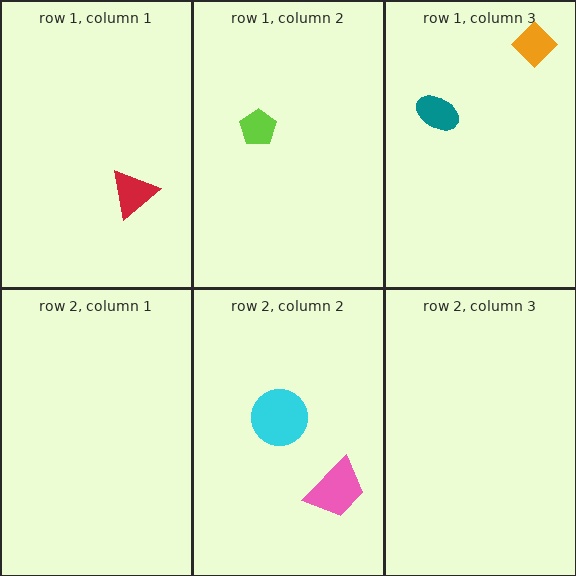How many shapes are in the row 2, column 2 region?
2.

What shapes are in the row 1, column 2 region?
The lime pentagon.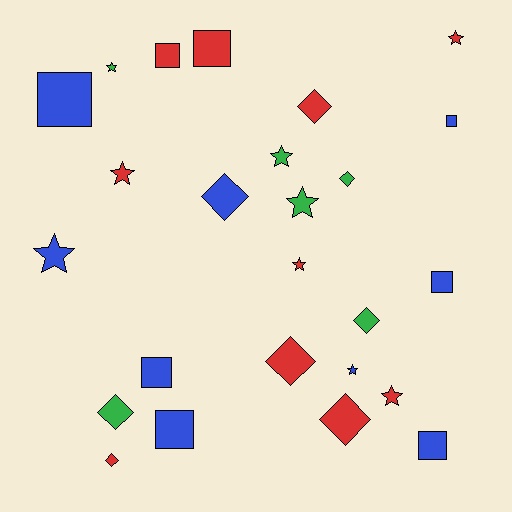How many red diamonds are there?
There are 4 red diamonds.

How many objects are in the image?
There are 25 objects.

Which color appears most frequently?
Red, with 10 objects.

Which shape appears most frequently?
Star, with 9 objects.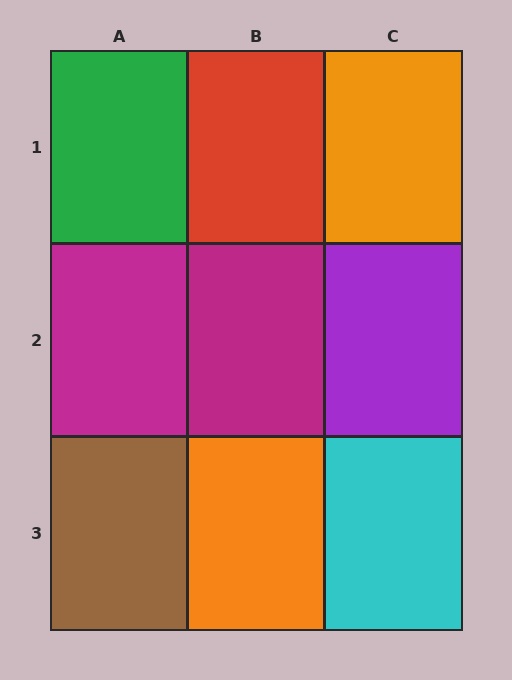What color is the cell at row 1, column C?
Orange.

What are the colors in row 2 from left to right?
Magenta, magenta, purple.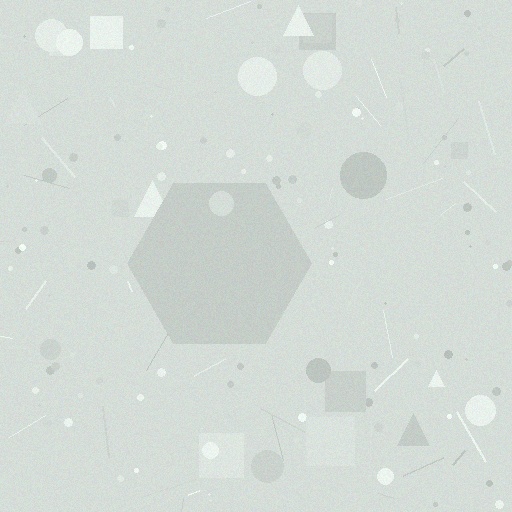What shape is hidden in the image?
A hexagon is hidden in the image.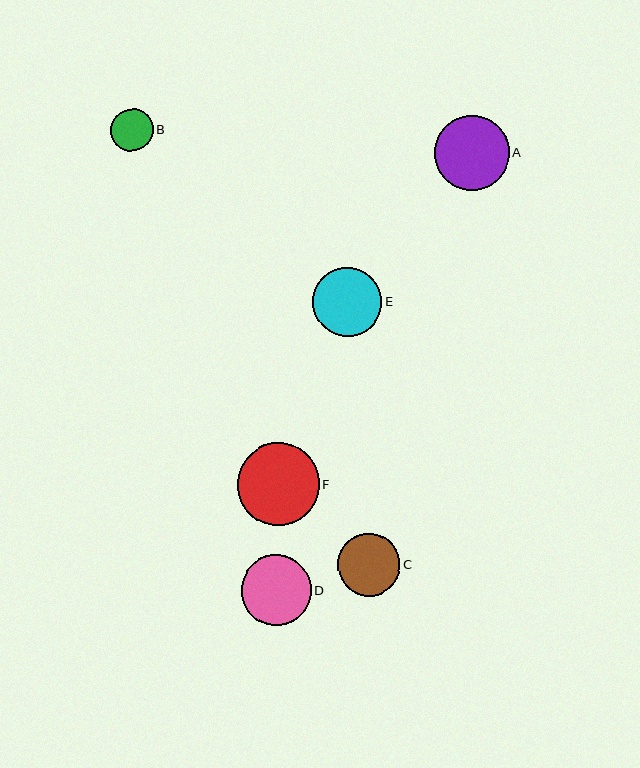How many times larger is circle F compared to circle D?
Circle F is approximately 1.2 times the size of circle D.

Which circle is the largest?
Circle F is the largest with a size of approximately 82 pixels.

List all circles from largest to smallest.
From largest to smallest: F, A, D, E, C, B.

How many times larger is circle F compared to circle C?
Circle F is approximately 1.3 times the size of circle C.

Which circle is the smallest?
Circle B is the smallest with a size of approximately 43 pixels.